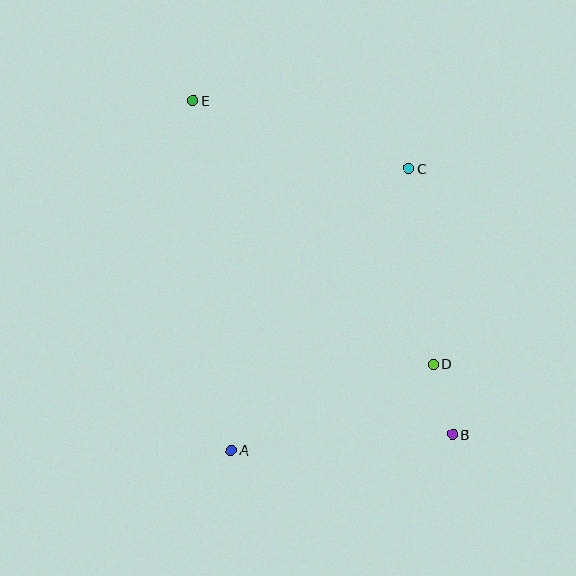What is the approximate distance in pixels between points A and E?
The distance between A and E is approximately 352 pixels.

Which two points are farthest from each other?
Points B and E are farthest from each other.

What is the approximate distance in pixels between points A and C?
The distance between A and C is approximately 333 pixels.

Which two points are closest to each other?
Points B and D are closest to each other.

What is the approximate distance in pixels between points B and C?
The distance between B and C is approximately 270 pixels.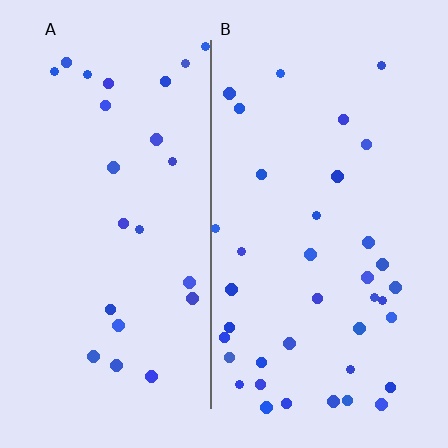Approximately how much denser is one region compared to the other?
Approximately 1.5× — region B over region A.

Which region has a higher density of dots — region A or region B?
B (the right).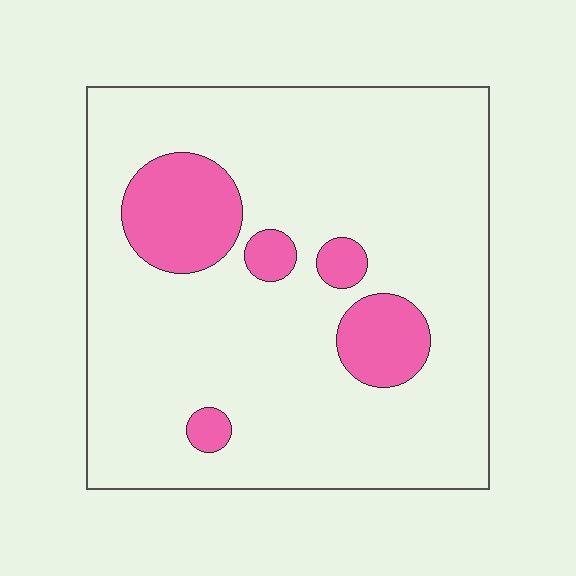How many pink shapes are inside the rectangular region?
5.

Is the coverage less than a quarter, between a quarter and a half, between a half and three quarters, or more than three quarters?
Less than a quarter.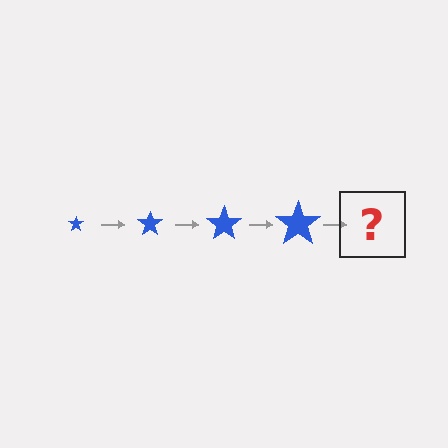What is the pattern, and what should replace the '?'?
The pattern is that the star gets progressively larger each step. The '?' should be a blue star, larger than the previous one.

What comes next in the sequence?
The next element should be a blue star, larger than the previous one.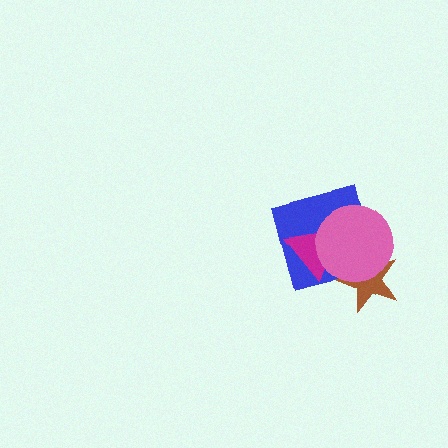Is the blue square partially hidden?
Yes, it is partially covered by another shape.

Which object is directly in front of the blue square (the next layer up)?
The magenta triangle is directly in front of the blue square.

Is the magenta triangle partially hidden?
Yes, it is partially covered by another shape.